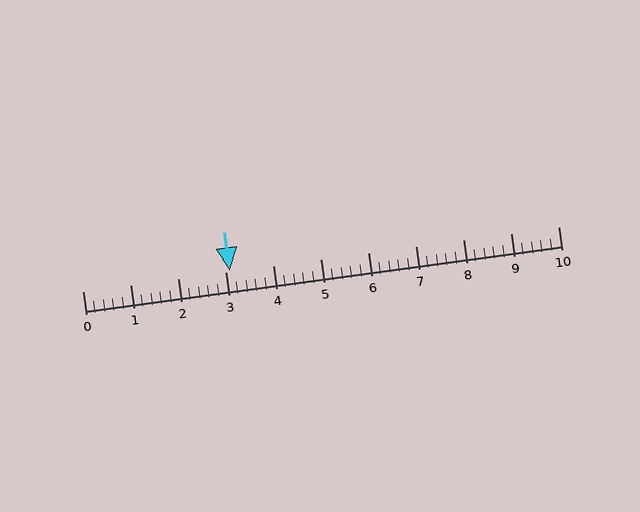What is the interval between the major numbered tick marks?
The major tick marks are spaced 1 units apart.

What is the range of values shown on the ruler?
The ruler shows values from 0 to 10.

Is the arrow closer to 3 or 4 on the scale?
The arrow is closer to 3.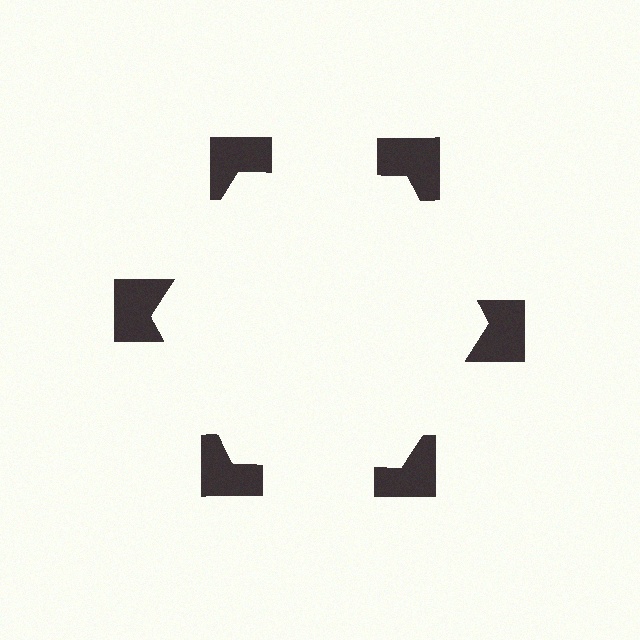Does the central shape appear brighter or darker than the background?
It typically appears slightly brighter than the background, even though no actual brightness change is drawn.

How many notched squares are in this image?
There are 6 — one at each vertex of the illusory hexagon.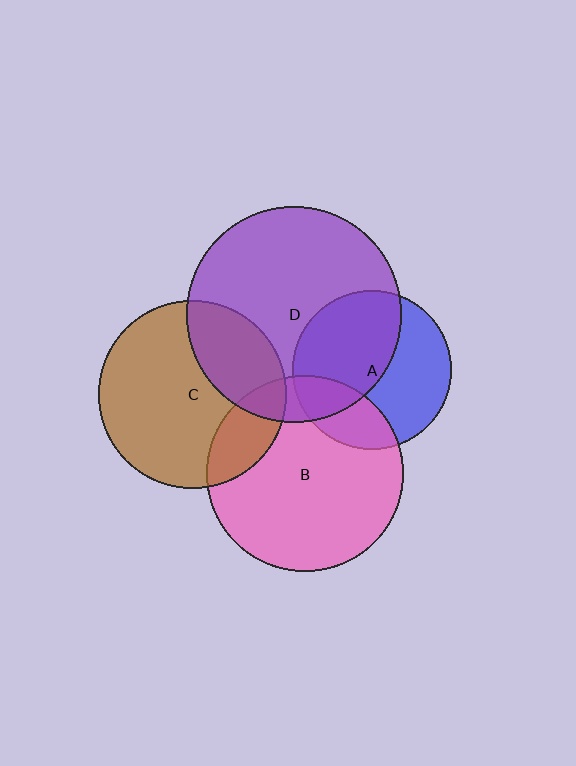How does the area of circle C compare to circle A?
Approximately 1.4 times.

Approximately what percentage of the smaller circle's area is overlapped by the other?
Approximately 25%.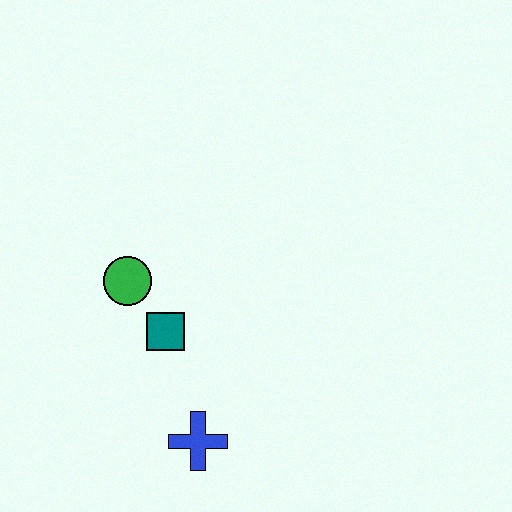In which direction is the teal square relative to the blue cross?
The teal square is above the blue cross.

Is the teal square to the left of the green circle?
No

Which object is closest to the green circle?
The teal square is closest to the green circle.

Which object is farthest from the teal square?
The blue cross is farthest from the teal square.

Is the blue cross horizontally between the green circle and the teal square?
No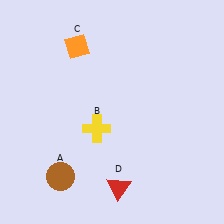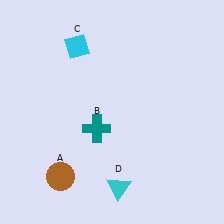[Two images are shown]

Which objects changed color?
B changed from yellow to teal. C changed from orange to cyan. D changed from red to cyan.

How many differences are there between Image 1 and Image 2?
There are 3 differences between the two images.